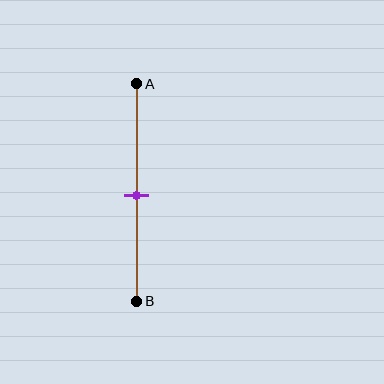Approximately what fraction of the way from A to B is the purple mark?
The purple mark is approximately 50% of the way from A to B.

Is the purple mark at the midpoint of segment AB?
Yes, the mark is approximately at the midpoint.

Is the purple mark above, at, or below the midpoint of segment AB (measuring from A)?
The purple mark is approximately at the midpoint of segment AB.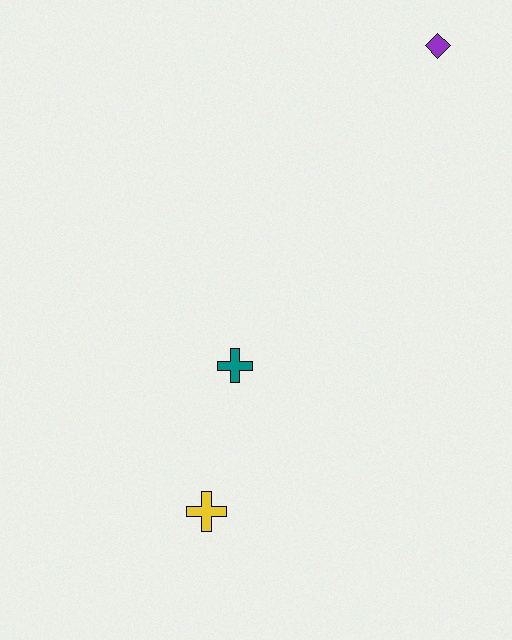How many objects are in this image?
There are 3 objects.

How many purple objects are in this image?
There is 1 purple object.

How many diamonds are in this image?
There is 1 diamond.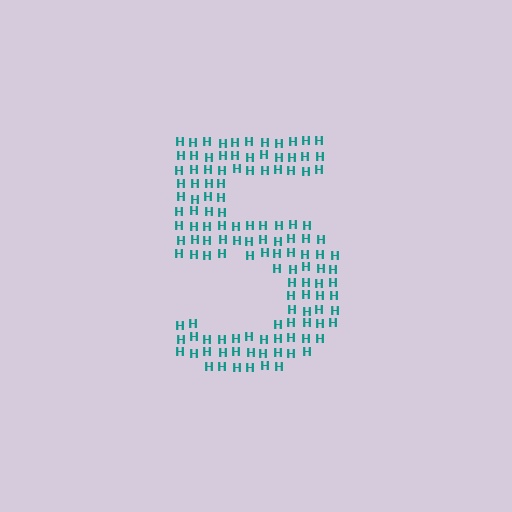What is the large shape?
The large shape is the digit 5.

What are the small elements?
The small elements are letter H's.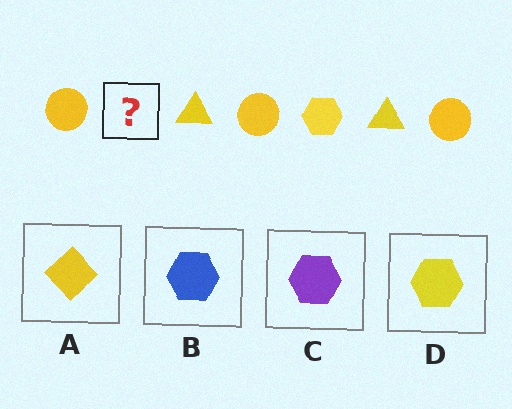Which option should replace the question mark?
Option D.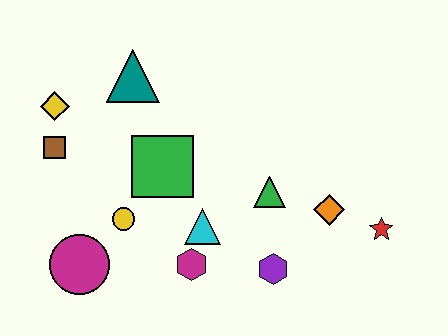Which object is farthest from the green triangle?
The yellow diamond is farthest from the green triangle.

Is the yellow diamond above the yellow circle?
Yes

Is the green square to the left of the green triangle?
Yes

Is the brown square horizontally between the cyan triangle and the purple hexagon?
No